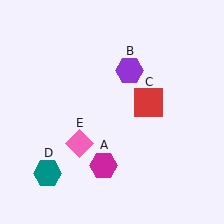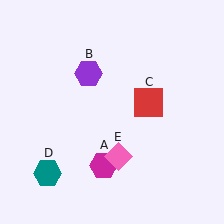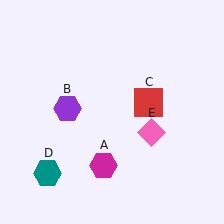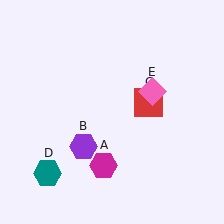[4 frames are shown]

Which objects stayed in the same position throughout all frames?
Magenta hexagon (object A) and red square (object C) and teal hexagon (object D) remained stationary.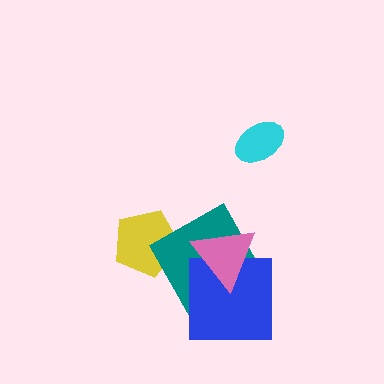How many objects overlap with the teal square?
3 objects overlap with the teal square.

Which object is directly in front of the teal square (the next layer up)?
The blue square is directly in front of the teal square.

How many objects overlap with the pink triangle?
2 objects overlap with the pink triangle.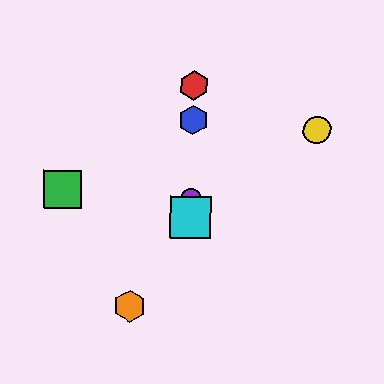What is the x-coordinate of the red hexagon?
The red hexagon is at x≈194.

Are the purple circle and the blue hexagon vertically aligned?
Yes, both are at x≈191.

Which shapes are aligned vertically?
The red hexagon, the blue hexagon, the purple circle, the cyan square are aligned vertically.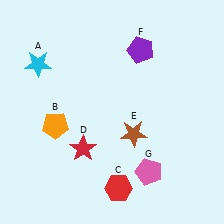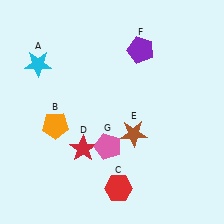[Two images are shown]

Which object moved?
The pink pentagon (G) moved left.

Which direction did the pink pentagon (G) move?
The pink pentagon (G) moved left.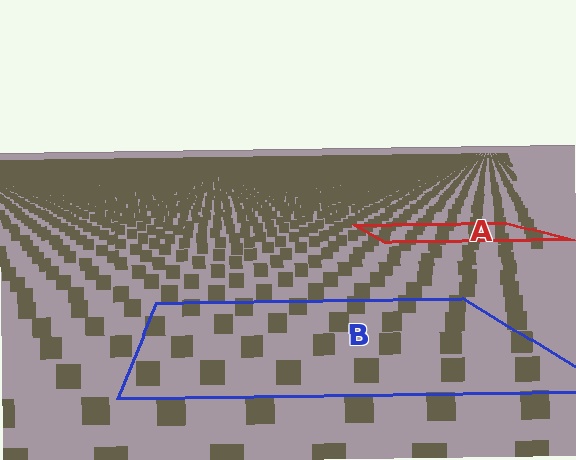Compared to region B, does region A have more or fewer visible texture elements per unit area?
Region A has more texture elements per unit area — they are packed more densely because it is farther away.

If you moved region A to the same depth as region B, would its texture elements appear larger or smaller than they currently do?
They would appear larger. At a closer depth, the same texture elements are projected at a bigger on-screen size.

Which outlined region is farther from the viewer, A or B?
Region A is farther from the viewer — the texture elements inside it appear smaller and more densely packed.